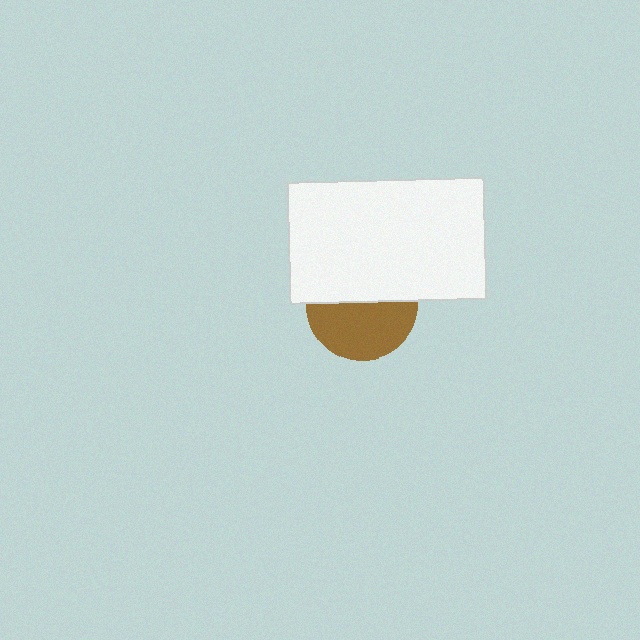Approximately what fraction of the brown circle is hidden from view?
Roughly 48% of the brown circle is hidden behind the white rectangle.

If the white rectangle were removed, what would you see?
You would see the complete brown circle.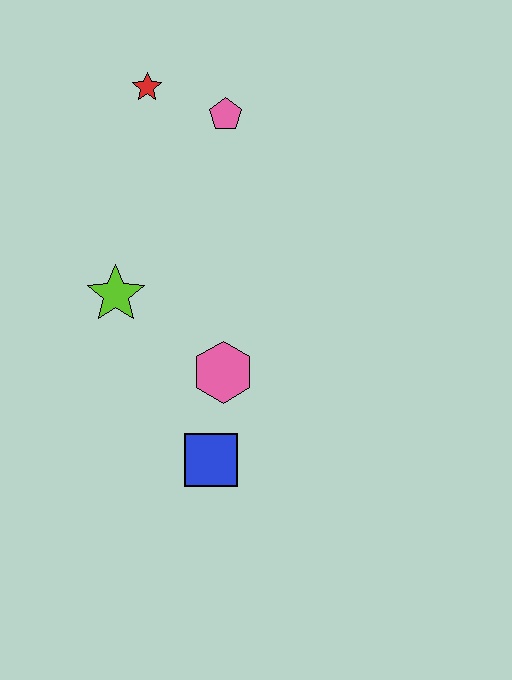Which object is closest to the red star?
The pink pentagon is closest to the red star.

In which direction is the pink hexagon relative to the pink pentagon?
The pink hexagon is below the pink pentagon.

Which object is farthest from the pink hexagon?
The red star is farthest from the pink hexagon.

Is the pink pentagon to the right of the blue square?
Yes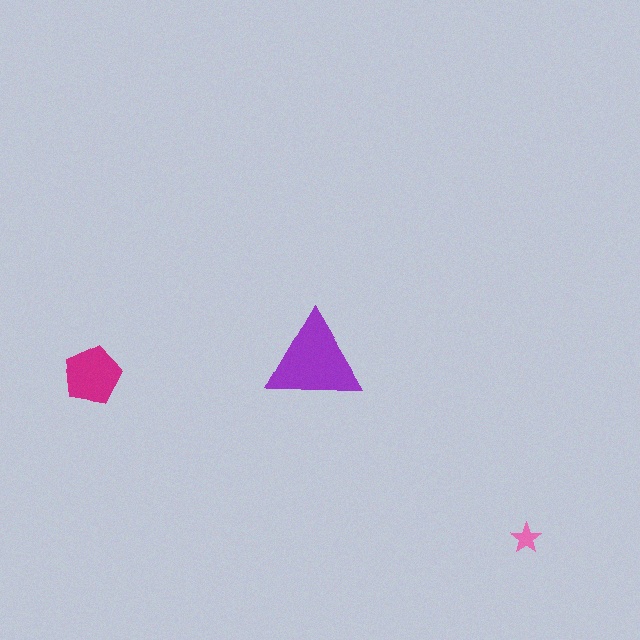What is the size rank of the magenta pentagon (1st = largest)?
2nd.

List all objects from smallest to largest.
The pink star, the magenta pentagon, the purple triangle.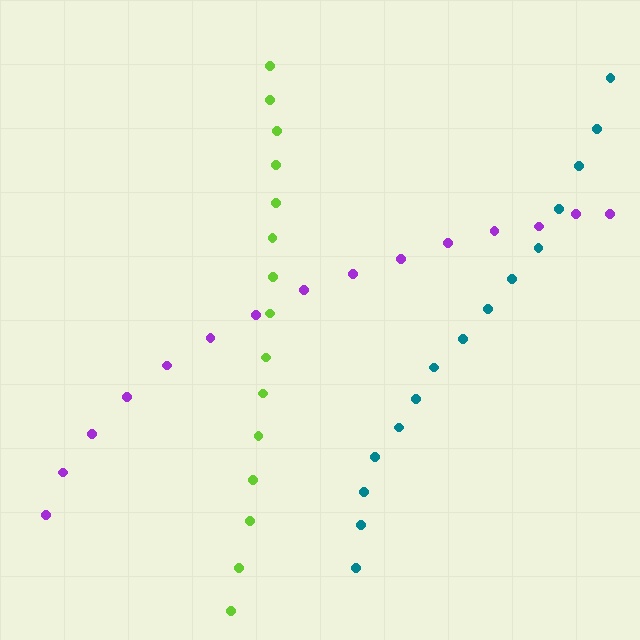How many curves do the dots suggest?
There are 3 distinct paths.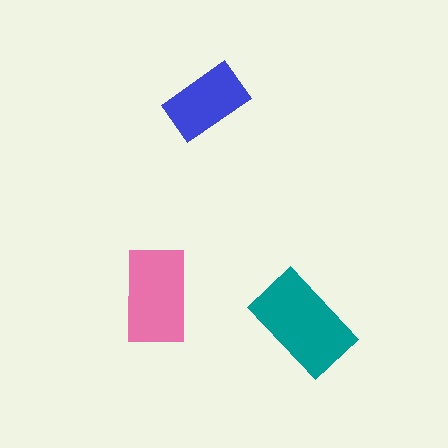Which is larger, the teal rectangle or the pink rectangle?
The teal one.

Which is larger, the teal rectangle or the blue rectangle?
The teal one.